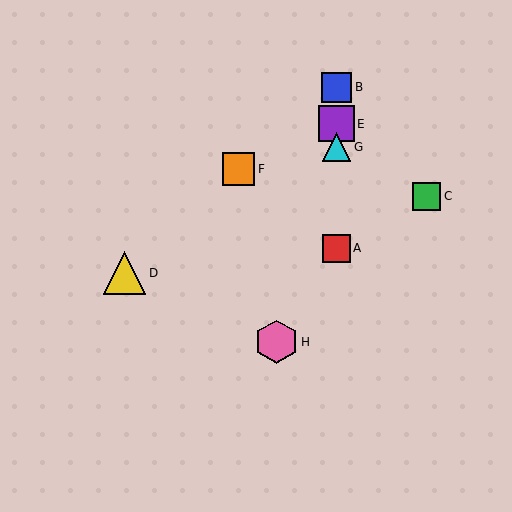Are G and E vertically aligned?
Yes, both are at x≈336.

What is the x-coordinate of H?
Object H is at x≈276.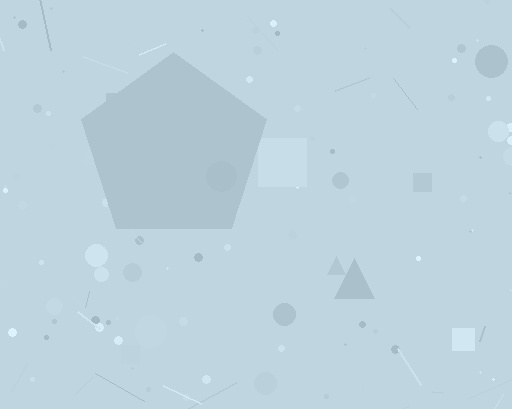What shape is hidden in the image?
A pentagon is hidden in the image.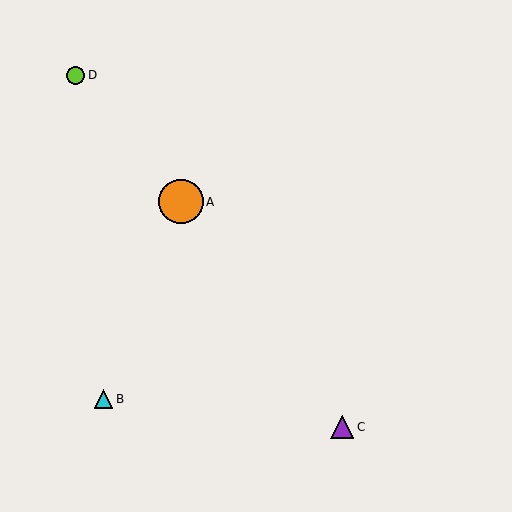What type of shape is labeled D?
Shape D is a lime circle.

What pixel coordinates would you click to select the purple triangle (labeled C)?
Click at (342, 427) to select the purple triangle C.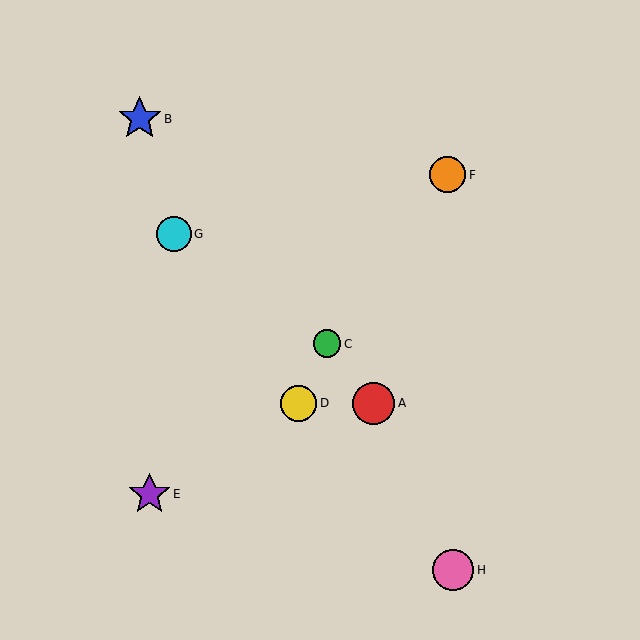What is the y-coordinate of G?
Object G is at y≈234.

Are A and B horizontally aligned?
No, A is at y≈403 and B is at y≈119.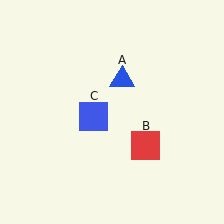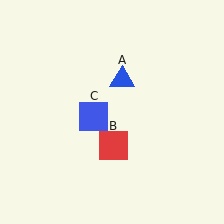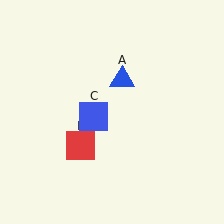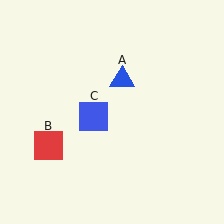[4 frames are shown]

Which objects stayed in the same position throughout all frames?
Blue triangle (object A) and blue square (object C) remained stationary.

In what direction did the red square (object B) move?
The red square (object B) moved left.